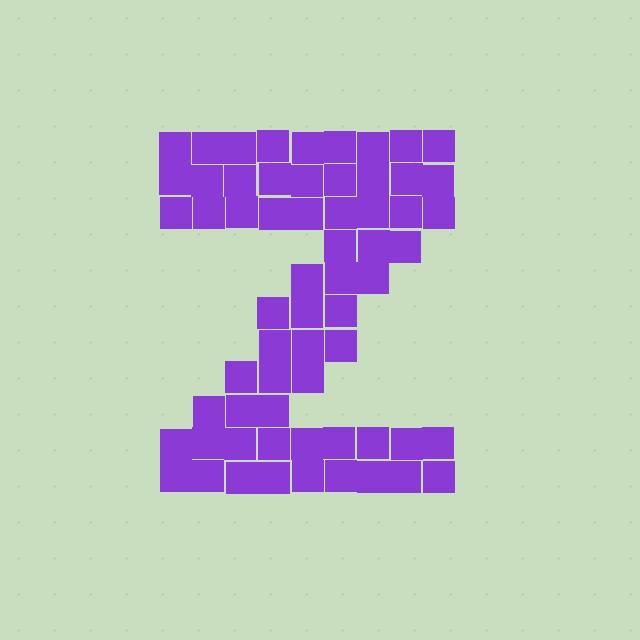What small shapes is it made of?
It is made of small squares.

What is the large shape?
The large shape is the letter Z.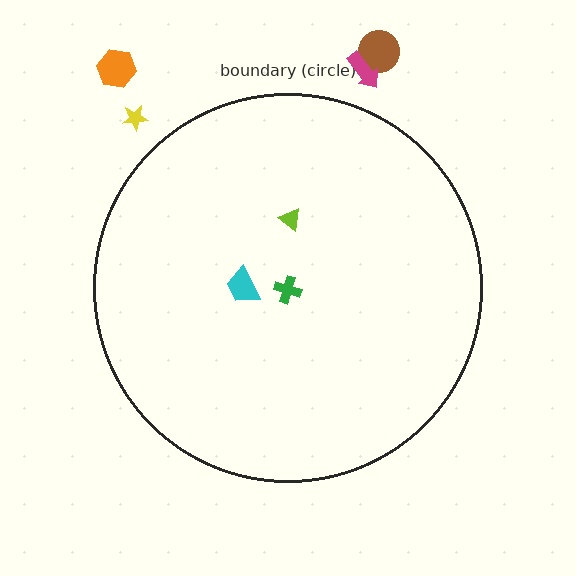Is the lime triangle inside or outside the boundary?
Inside.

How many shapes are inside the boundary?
3 inside, 4 outside.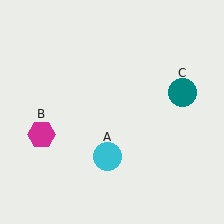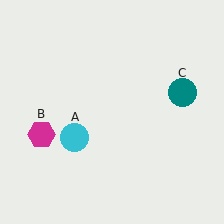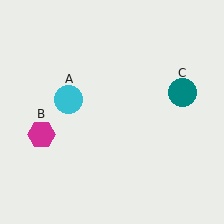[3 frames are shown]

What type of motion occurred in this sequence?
The cyan circle (object A) rotated clockwise around the center of the scene.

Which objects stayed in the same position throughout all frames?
Magenta hexagon (object B) and teal circle (object C) remained stationary.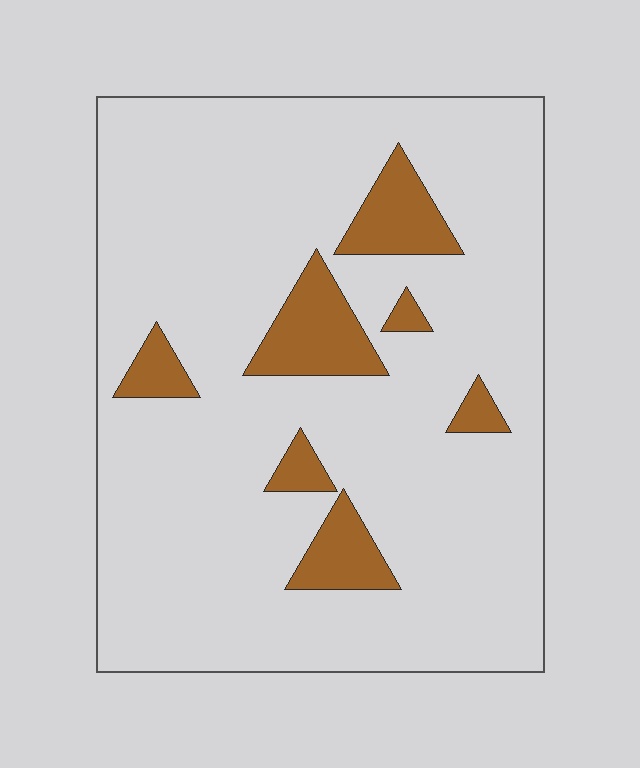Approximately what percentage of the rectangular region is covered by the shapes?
Approximately 10%.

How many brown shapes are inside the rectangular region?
7.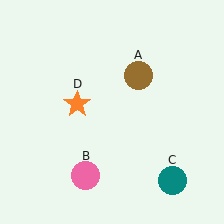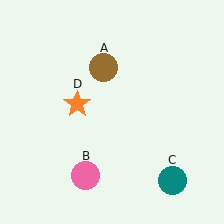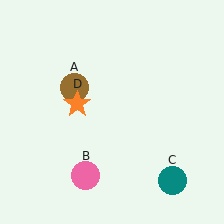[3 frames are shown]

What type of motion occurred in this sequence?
The brown circle (object A) rotated counterclockwise around the center of the scene.